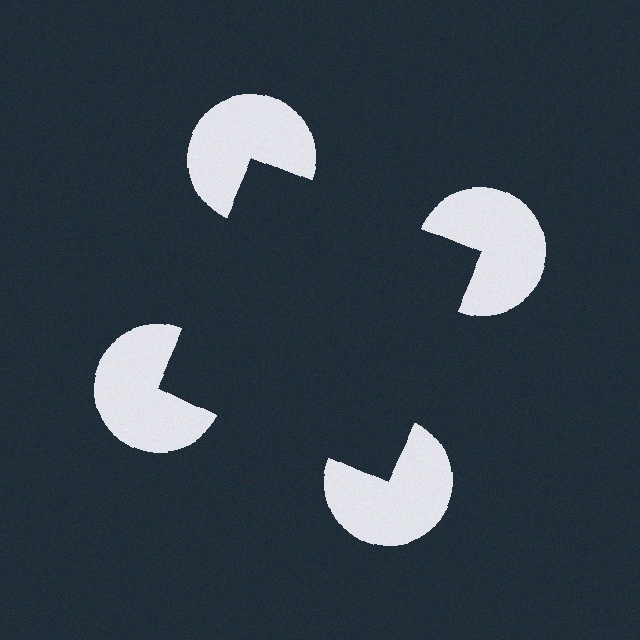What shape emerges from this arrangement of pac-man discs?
An illusory square — its edges are inferred from the aligned wedge cuts in the pac-man discs, not physically drawn.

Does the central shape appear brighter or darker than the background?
It typically appears slightly darker than the background, even though no actual brightness change is drawn.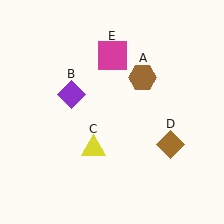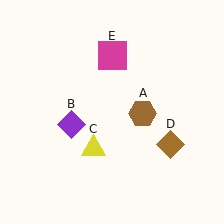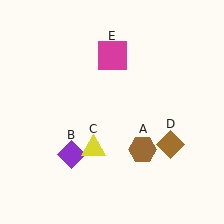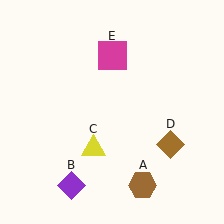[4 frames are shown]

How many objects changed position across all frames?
2 objects changed position: brown hexagon (object A), purple diamond (object B).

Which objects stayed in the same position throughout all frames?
Yellow triangle (object C) and brown diamond (object D) and magenta square (object E) remained stationary.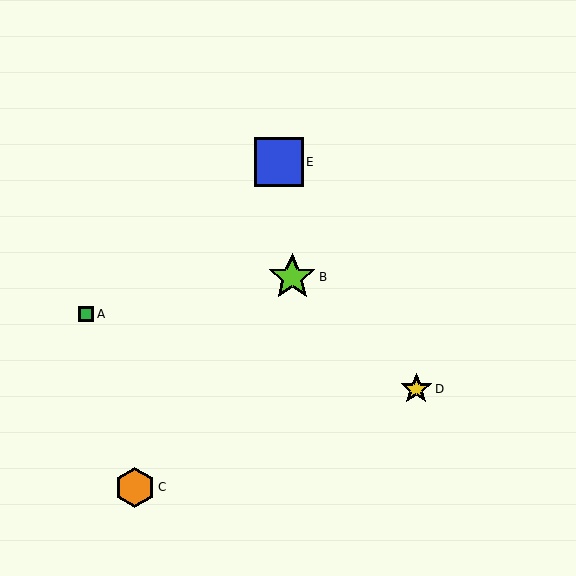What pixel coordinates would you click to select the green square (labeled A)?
Click at (86, 314) to select the green square A.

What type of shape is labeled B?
Shape B is a lime star.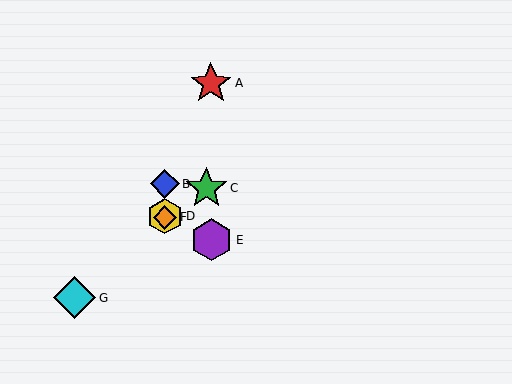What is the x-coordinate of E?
Object E is at x≈212.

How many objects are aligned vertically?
3 objects (B, D, F) are aligned vertically.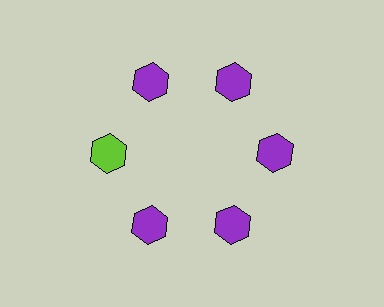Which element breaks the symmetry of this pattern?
The lime hexagon at roughly the 9 o'clock position breaks the symmetry. All other shapes are purple hexagons.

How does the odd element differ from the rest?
It has a different color: lime instead of purple.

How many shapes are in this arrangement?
There are 6 shapes arranged in a ring pattern.